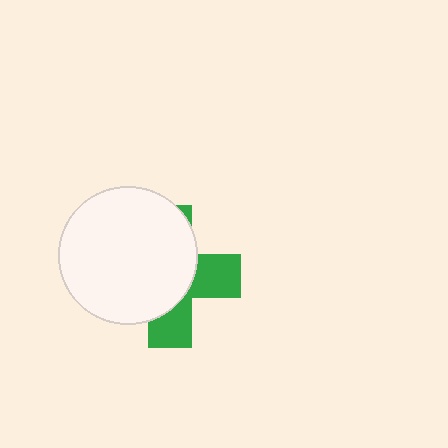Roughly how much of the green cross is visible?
A small part of it is visible (roughly 37%).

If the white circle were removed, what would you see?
You would see the complete green cross.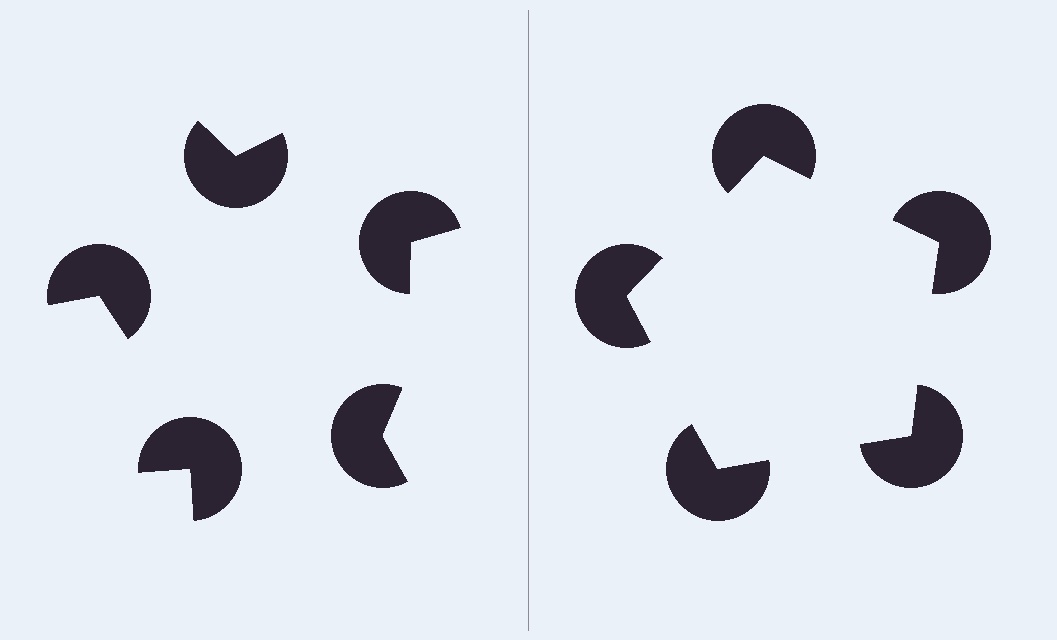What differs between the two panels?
The pac-man discs are positioned identically on both sides; only the wedge orientations differ. On the right they align to a pentagon; on the left they are misaligned.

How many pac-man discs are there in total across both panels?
10 — 5 on each side.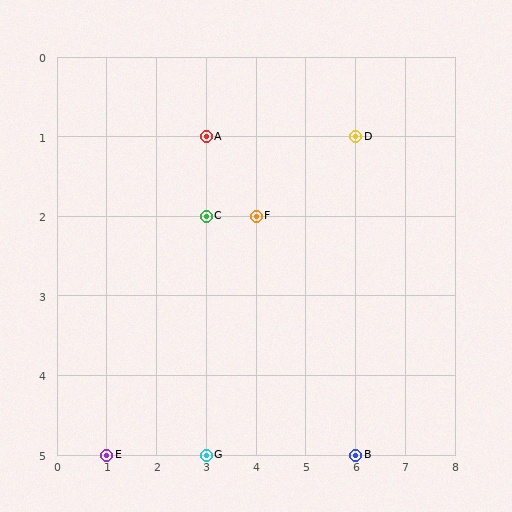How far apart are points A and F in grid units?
Points A and F are 1 column and 1 row apart (about 1.4 grid units diagonally).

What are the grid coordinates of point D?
Point D is at grid coordinates (6, 1).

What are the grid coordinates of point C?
Point C is at grid coordinates (3, 2).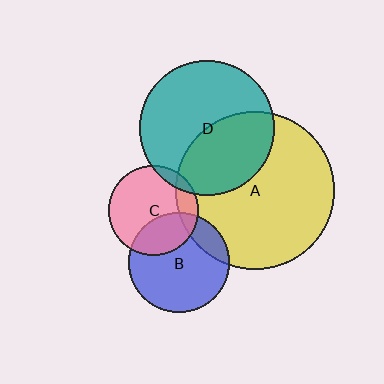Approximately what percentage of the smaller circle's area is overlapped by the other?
Approximately 15%.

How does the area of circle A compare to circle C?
Approximately 3.1 times.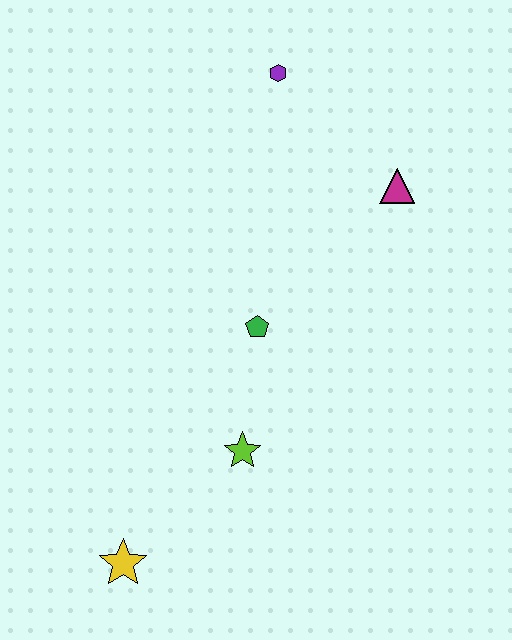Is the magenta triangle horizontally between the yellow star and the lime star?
No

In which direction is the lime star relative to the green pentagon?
The lime star is below the green pentagon.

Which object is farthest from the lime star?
The purple hexagon is farthest from the lime star.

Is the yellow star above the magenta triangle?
No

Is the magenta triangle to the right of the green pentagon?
Yes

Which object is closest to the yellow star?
The lime star is closest to the yellow star.